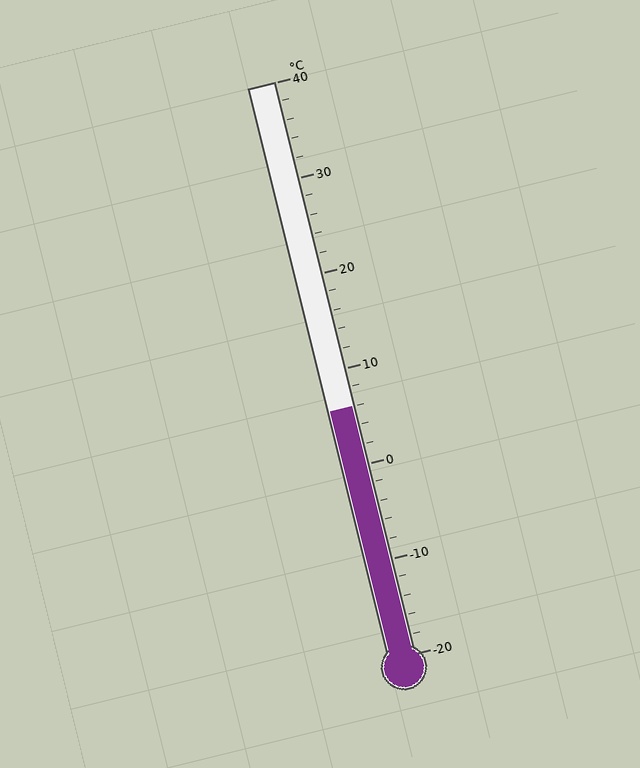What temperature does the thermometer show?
The thermometer shows approximately 6°C.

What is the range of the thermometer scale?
The thermometer scale ranges from -20°C to 40°C.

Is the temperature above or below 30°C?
The temperature is below 30°C.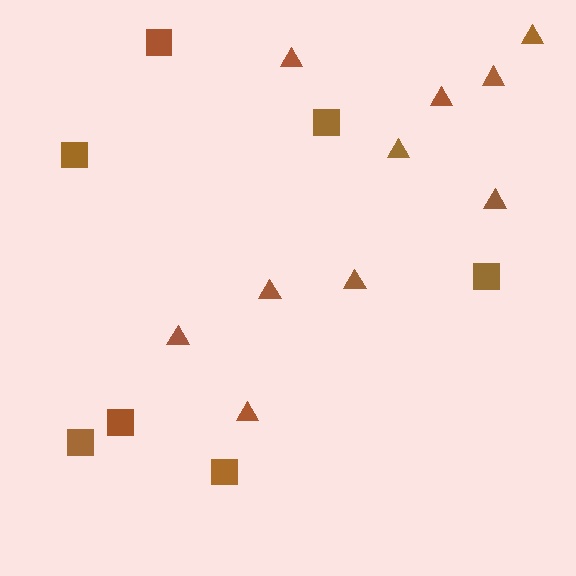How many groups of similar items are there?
There are 2 groups: one group of triangles (10) and one group of squares (7).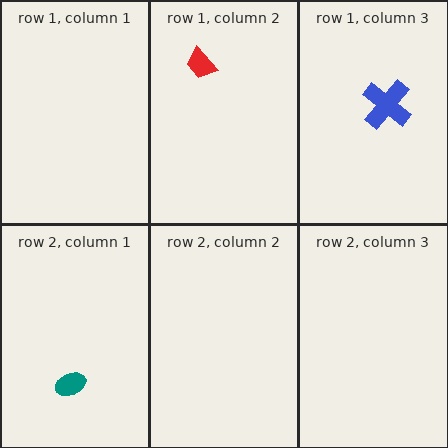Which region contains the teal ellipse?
The row 2, column 1 region.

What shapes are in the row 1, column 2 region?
The red trapezoid.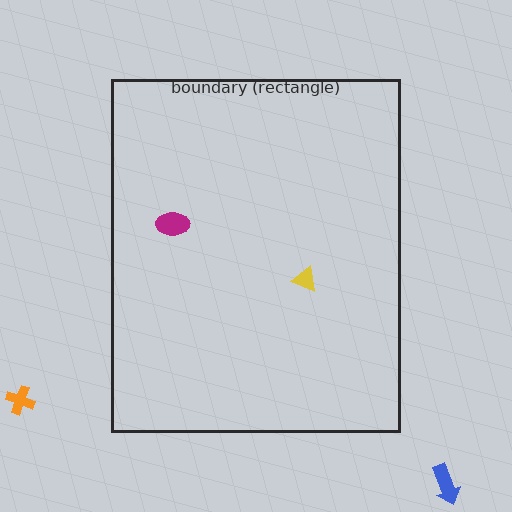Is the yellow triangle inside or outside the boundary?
Inside.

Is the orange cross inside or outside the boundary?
Outside.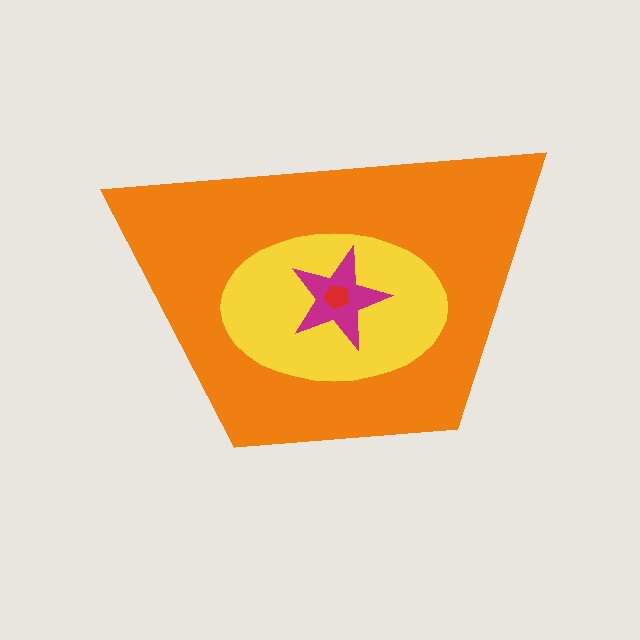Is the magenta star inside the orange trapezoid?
Yes.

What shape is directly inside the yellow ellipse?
The magenta star.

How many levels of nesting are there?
4.